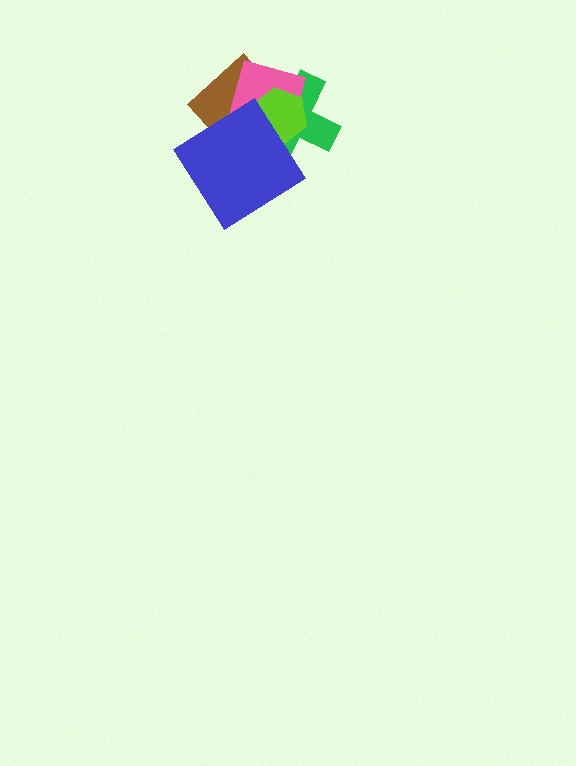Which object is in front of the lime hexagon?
The blue diamond is in front of the lime hexagon.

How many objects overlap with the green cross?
4 objects overlap with the green cross.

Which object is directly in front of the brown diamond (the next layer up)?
The pink square is directly in front of the brown diamond.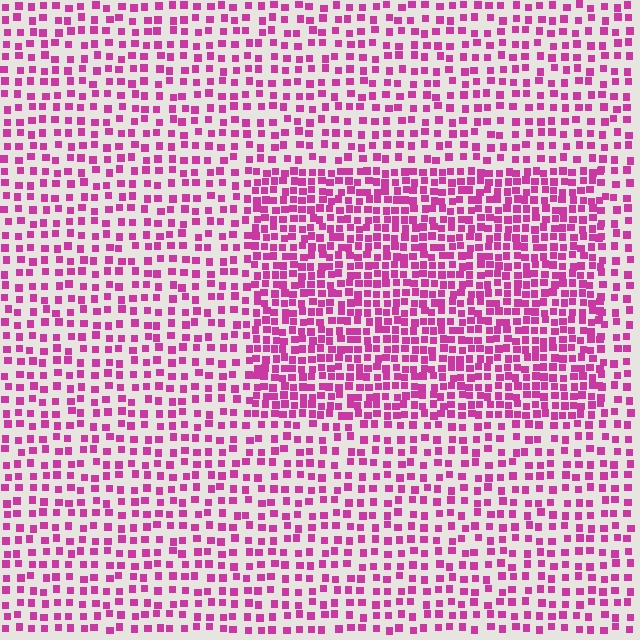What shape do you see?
I see a rectangle.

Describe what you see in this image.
The image contains small magenta elements arranged at two different densities. A rectangle-shaped region is visible where the elements are more densely packed than the surrounding area.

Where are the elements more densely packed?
The elements are more densely packed inside the rectangle boundary.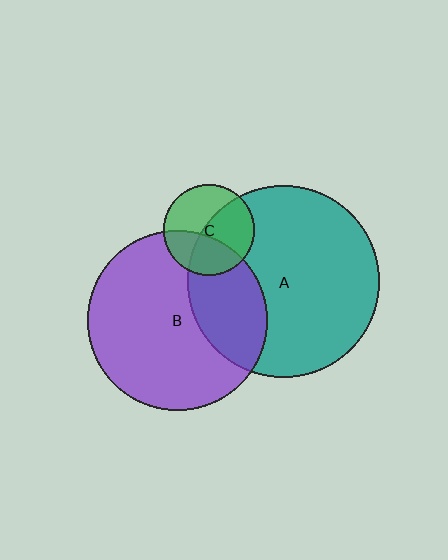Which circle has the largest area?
Circle A (teal).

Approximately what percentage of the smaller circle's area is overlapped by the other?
Approximately 50%.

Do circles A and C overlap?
Yes.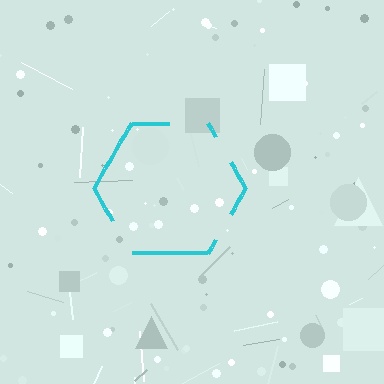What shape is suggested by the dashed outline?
The dashed outline suggests a hexagon.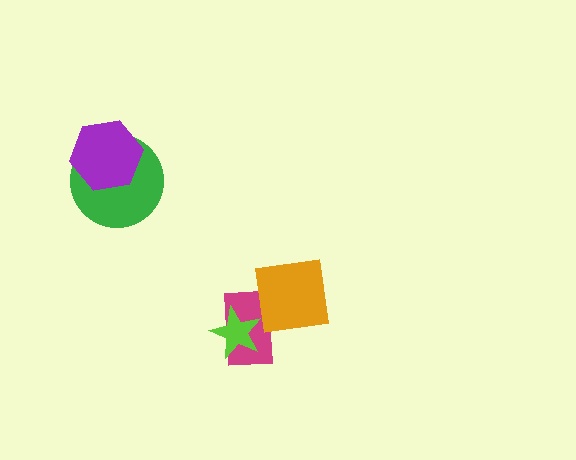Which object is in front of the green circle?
The purple hexagon is in front of the green circle.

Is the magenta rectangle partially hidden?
Yes, it is partially covered by another shape.